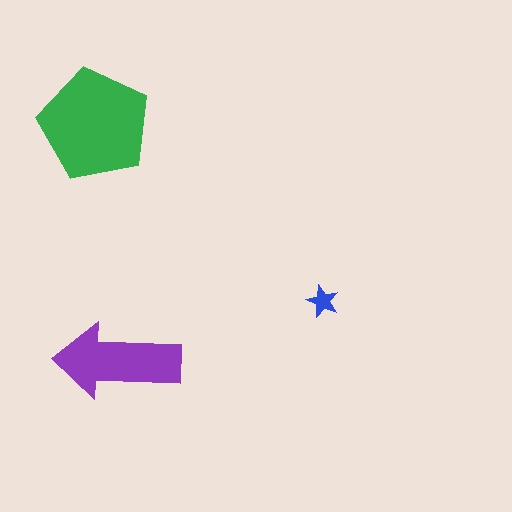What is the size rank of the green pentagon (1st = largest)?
1st.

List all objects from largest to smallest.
The green pentagon, the purple arrow, the blue star.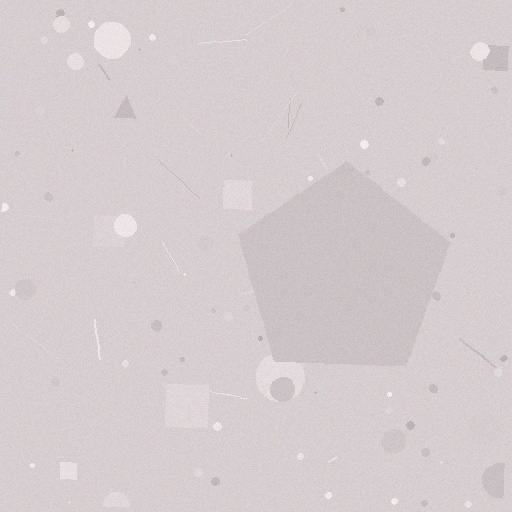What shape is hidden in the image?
A pentagon is hidden in the image.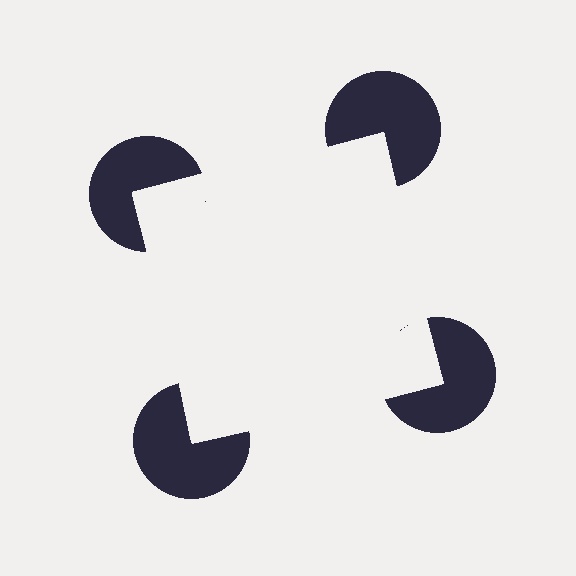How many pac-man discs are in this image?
There are 4 — one at each vertex of the illusory square.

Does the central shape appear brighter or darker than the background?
It typically appears slightly brighter than the background, even though no actual brightness change is drawn.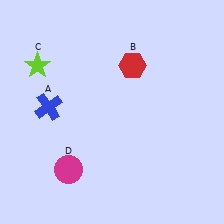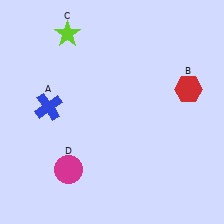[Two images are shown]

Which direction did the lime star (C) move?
The lime star (C) moved up.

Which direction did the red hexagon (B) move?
The red hexagon (B) moved right.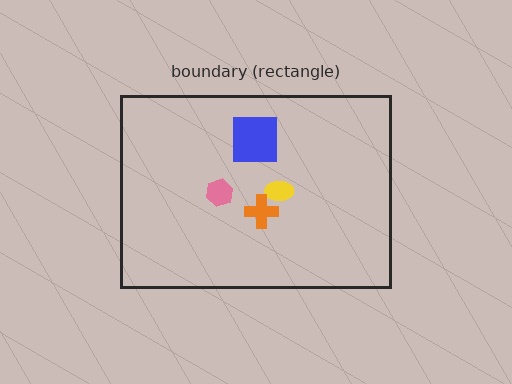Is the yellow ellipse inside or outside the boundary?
Inside.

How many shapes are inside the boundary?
4 inside, 0 outside.